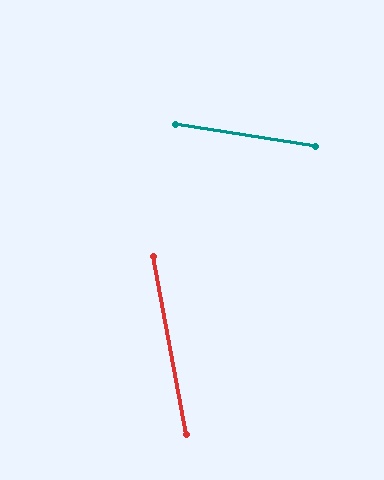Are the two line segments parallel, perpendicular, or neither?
Neither parallel nor perpendicular — they differ by about 71°.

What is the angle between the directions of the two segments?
Approximately 71 degrees.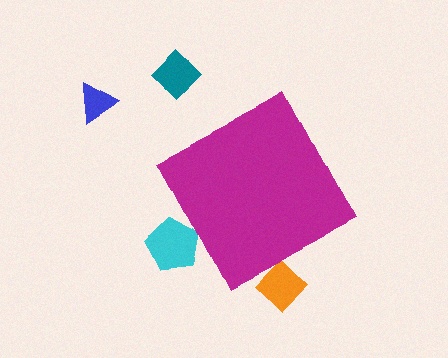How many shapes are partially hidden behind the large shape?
2 shapes are partially hidden.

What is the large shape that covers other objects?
A magenta diamond.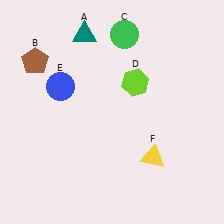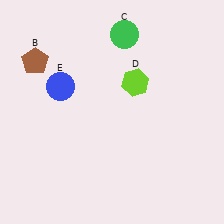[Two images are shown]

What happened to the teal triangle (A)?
The teal triangle (A) was removed in Image 2. It was in the top-left area of Image 1.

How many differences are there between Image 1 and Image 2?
There are 2 differences between the two images.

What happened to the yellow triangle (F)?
The yellow triangle (F) was removed in Image 2. It was in the bottom-right area of Image 1.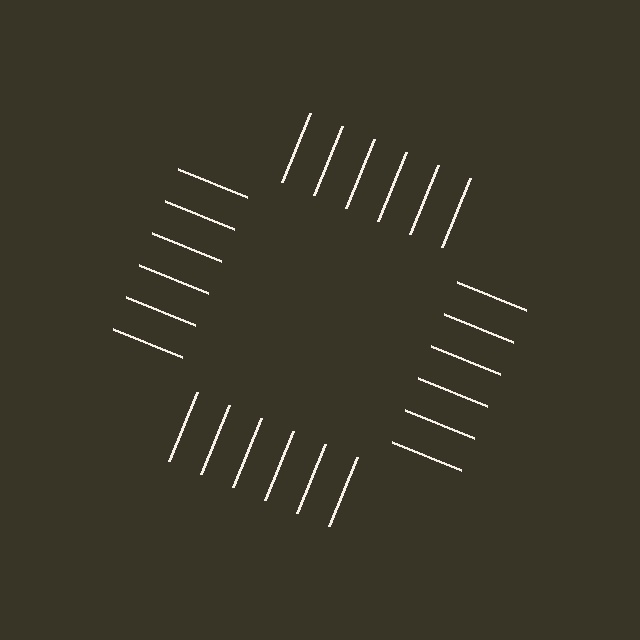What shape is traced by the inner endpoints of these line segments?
An illusory square — the line segments terminate on its edges but no continuous stroke is drawn.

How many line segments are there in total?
24 — 6 along each of the 4 edges.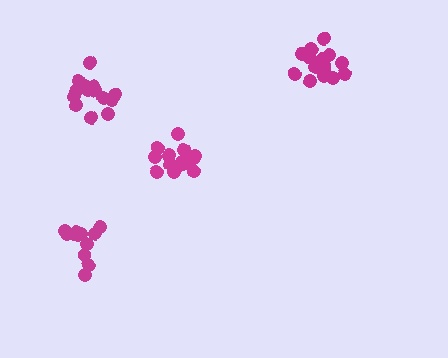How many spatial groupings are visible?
There are 4 spatial groupings.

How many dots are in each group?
Group 1: 12 dots, Group 2: 18 dots, Group 3: 15 dots, Group 4: 17 dots (62 total).